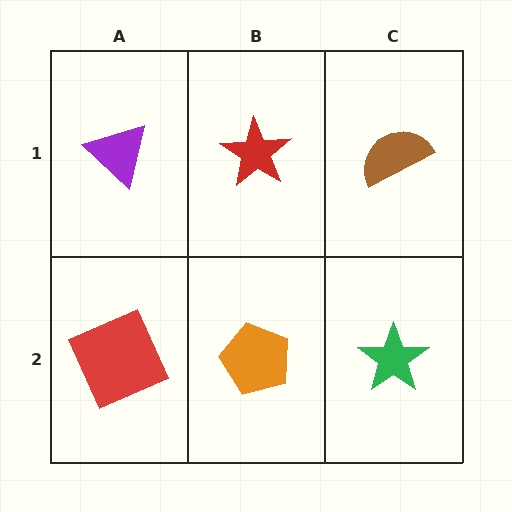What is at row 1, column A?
A purple triangle.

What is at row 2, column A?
A red square.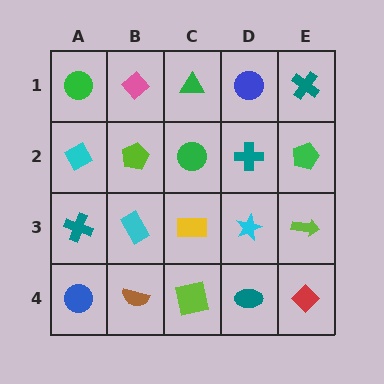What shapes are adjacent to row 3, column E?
A green pentagon (row 2, column E), a red diamond (row 4, column E), a cyan star (row 3, column D).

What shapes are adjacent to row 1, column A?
A cyan diamond (row 2, column A), a pink diamond (row 1, column B).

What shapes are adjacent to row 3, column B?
A lime pentagon (row 2, column B), a brown semicircle (row 4, column B), a teal cross (row 3, column A), a yellow rectangle (row 3, column C).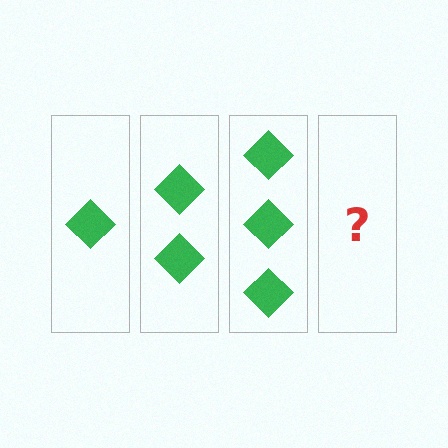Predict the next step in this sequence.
The next step is 4 diamonds.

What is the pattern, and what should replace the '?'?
The pattern is that each step adds one more diamond. The '?' should be 4 diamonds.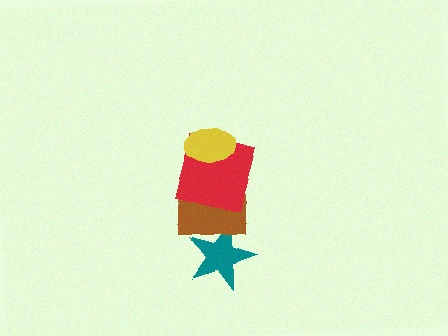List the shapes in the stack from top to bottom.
From top to bottom: the yellow ellipse, the red square, the brown rectangle, the teal star.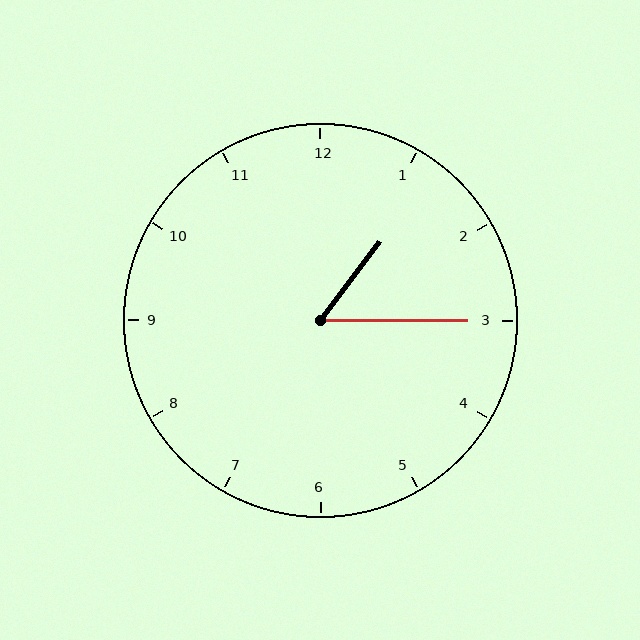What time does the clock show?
1:15.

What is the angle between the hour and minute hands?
Approximately 52 degrees.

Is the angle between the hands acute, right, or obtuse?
It is acute.